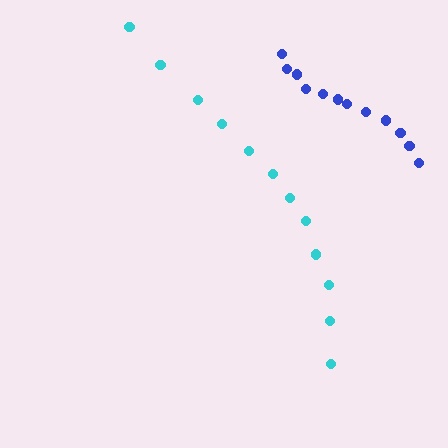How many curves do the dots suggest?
There are 2 distinct paths.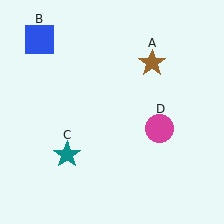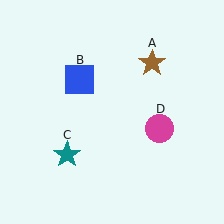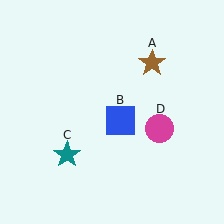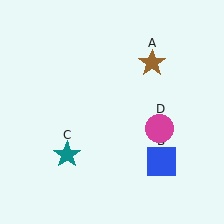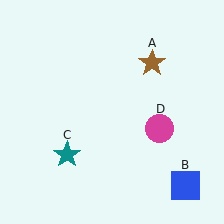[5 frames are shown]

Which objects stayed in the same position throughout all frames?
Brown star (object A) and teal star (object C) and magenta circle (object D) remained stationary.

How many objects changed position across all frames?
1 object changed position: blue square (object B).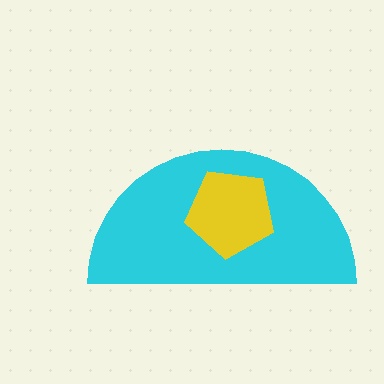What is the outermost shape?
The cyan semicircle.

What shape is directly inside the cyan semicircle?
The yellow pentagon.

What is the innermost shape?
The yellow pentagon.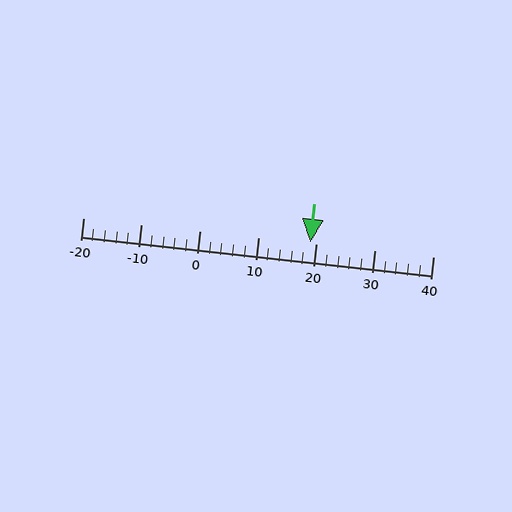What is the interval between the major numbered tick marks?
The major tick marks are spaced 10 units apart.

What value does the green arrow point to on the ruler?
The green arrow points to approximately 19.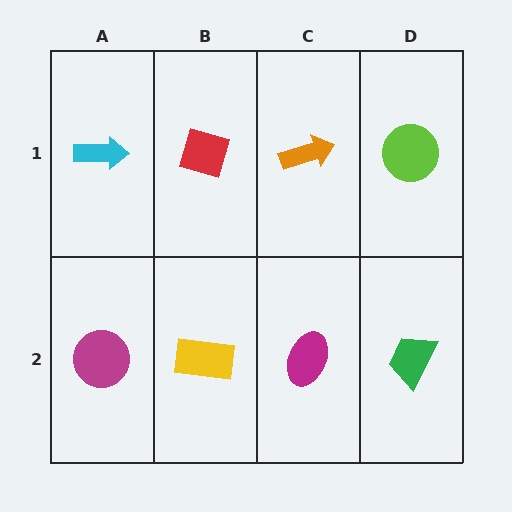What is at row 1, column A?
A cyan arrow.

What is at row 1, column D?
A lime circle.